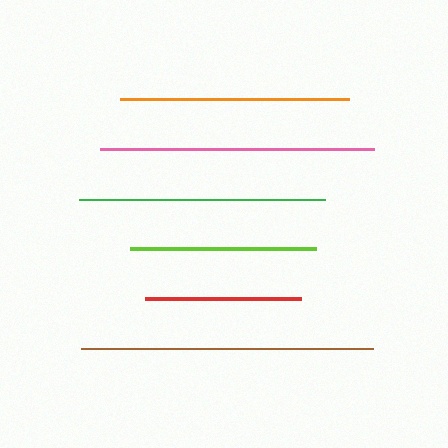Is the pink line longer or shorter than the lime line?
The pink line is longer than the lime line.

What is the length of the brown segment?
The brown segment is approximately 292 pixels long.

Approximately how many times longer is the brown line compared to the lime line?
The brown line is approximately 1.6 times the length of the lime line.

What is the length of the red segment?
The red segment is approximately 156 pixels long.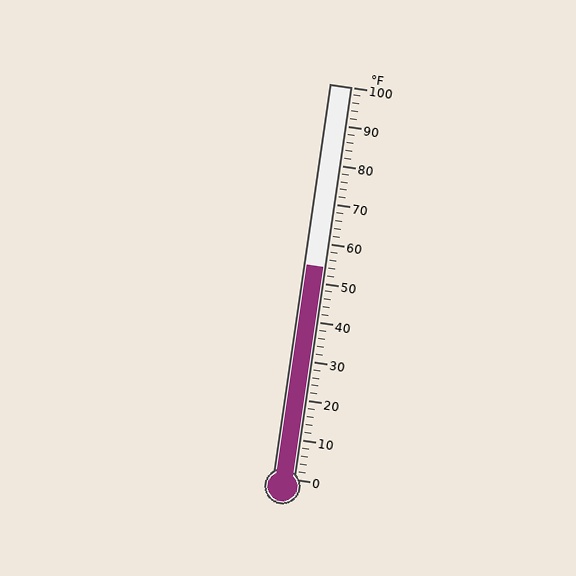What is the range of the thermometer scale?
The thermometer scale ranges from 0°F to 100°F.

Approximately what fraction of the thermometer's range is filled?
The thermometer is filled to approximately 55% of its range.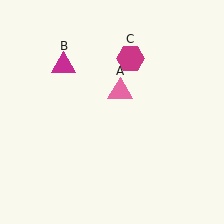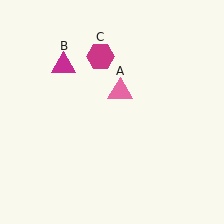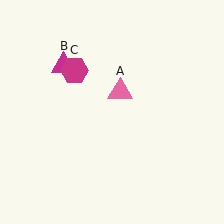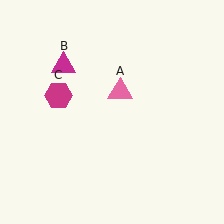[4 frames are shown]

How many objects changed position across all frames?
1 object changed position: magenta hexagon (object C).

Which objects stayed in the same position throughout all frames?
Pink triangle (object A) and magenta triangle (object B) remained stationary.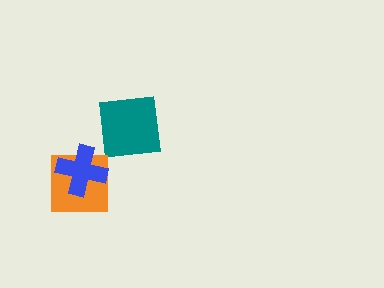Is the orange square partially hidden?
Yes, it is partially covered by another shape.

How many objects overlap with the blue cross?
1 object overlaps with the blue cross.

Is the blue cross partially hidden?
No, no other shape covers it.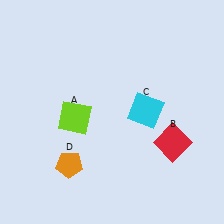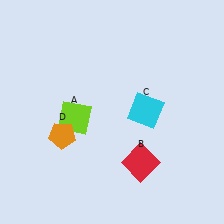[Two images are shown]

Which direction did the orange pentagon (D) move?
The orange pentagon (D) moved up.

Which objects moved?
The objects that moved are: the red square (B), the orange pentagon (D).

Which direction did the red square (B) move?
The red square (B) moved left.